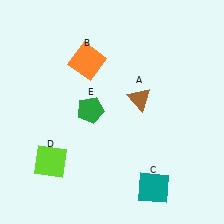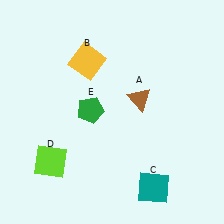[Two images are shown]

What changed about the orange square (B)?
In Image 1, B is orange. In Image 2, it changed to yellow.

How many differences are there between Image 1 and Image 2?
There is 1 difference between the two images.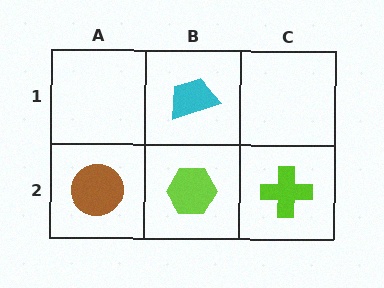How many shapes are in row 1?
1 shape.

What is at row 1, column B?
A cyan trapezoid.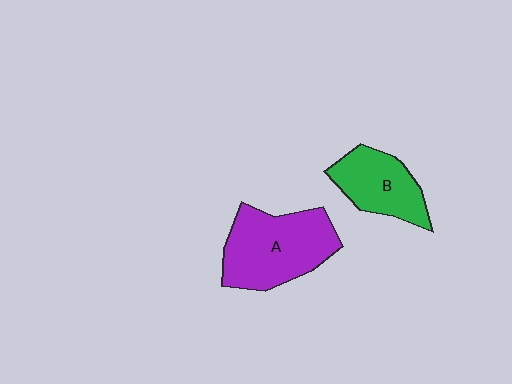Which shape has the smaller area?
Shape B (green).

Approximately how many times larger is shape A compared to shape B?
Approximately 1.5 times.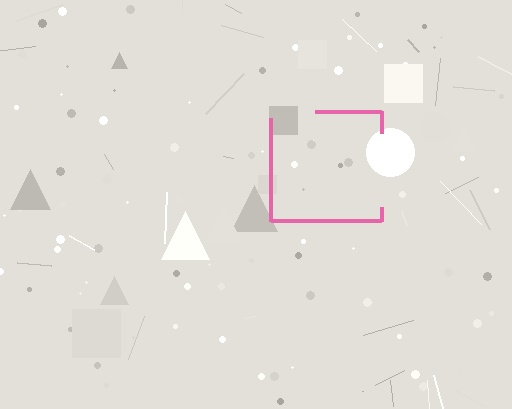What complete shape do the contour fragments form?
The contour fragments form a square.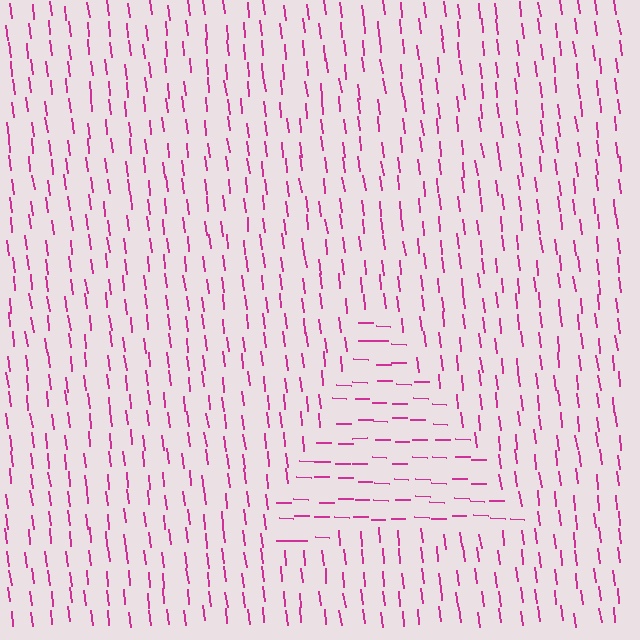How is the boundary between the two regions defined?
The boundary is defined purely by a change in line orientation (approximately 81 degrees difference). All lines are the same color and thickness.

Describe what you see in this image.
The image is filled with small magenta line segments. A triangle region in the image has lines oriented differently from the surrounding lines, creating a visible texture boundary.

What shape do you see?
I see a triangle.